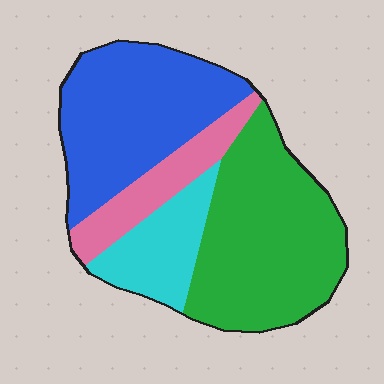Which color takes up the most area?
Green, at roughly 40%.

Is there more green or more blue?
Green.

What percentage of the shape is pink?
Pink covers around 15% of the shape.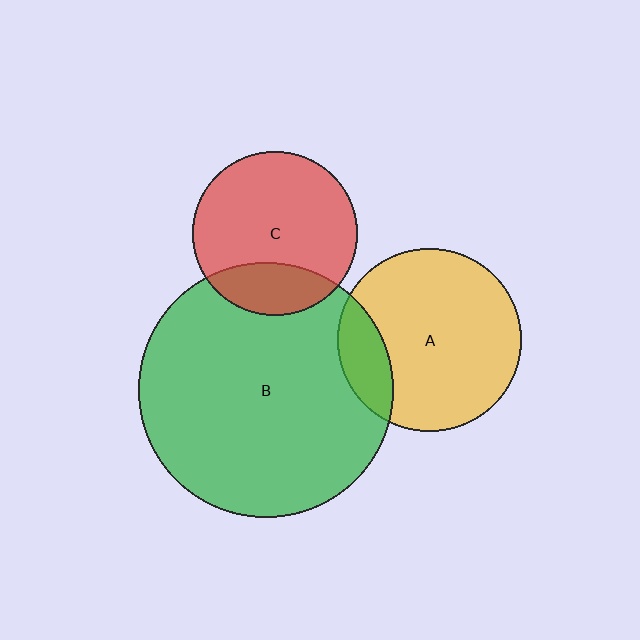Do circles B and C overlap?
Yes.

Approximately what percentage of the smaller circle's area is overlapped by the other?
Approximately 25%.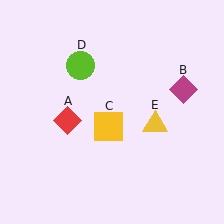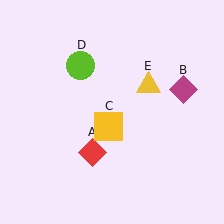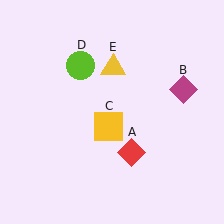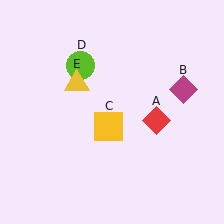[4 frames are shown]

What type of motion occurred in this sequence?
The red diamond (object A), yellow triangle (object E) rotated counterclockwise around the center of the scene.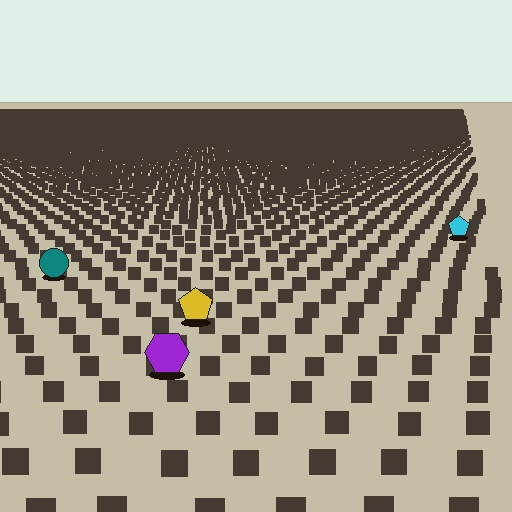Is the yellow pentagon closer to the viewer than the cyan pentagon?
Yes. The yellow pentagon is closer — you can tell from the texture gradient: the ground texture is coarser near it.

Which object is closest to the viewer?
The purple hexagon is closest. The texture marks near it are larger and more spread out.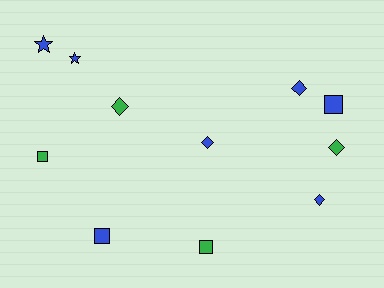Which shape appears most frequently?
Diamond, with 5 objects.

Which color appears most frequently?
Blue, with 7 objects.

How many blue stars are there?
There are 2 blue stars.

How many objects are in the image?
There are 11 objects.